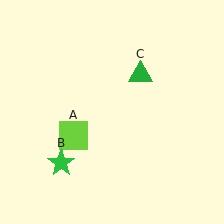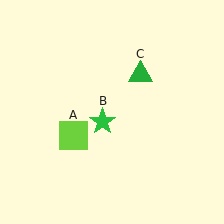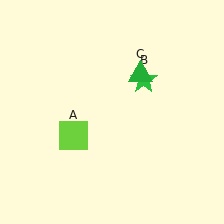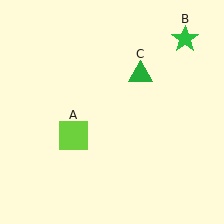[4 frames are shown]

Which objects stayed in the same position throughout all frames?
Lime square (object A) and green triangle (object C) remained stationary.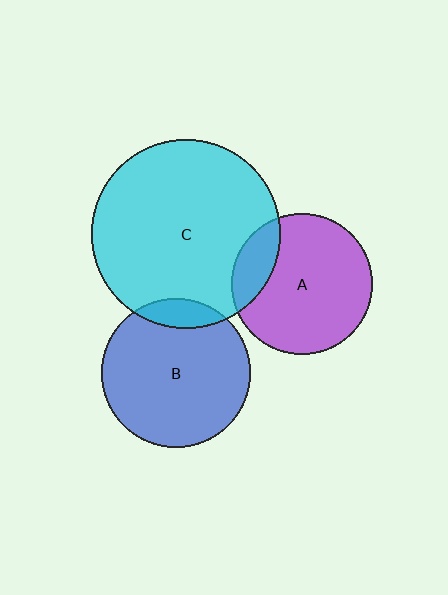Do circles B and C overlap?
Yes.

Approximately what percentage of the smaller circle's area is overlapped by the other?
Approximately 10%.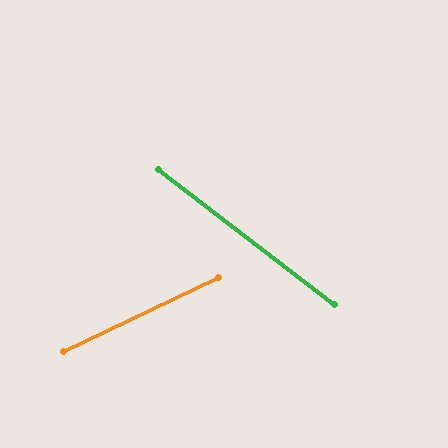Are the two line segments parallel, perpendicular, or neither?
Neither parallel nor perpendicular — they differ by about 63°.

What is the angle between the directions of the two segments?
Approximately 63 degrees.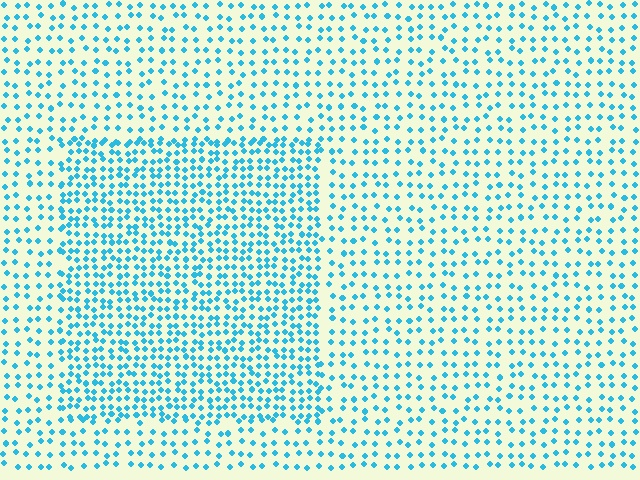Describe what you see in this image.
The image contains small cyan elements arranged at two different densities. A rectangle-shaped region is visible where the elements are more densely packed than the surrounding area.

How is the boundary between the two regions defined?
The boundary is defined by a change in element density (approximately 1.9x ratio). All elements are the same color, size, and shape.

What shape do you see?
I see a rectangle.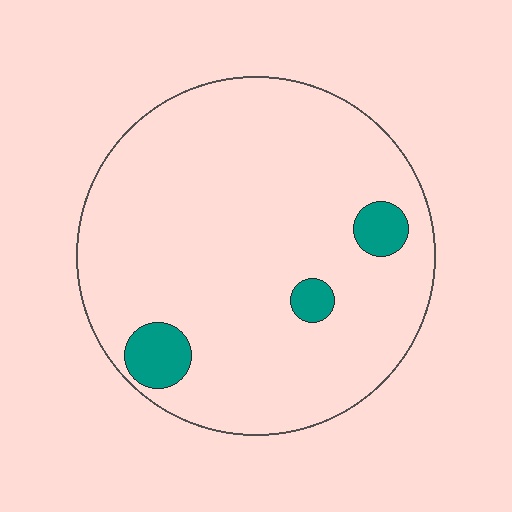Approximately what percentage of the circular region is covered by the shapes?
Approximately 5%.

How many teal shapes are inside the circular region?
3.